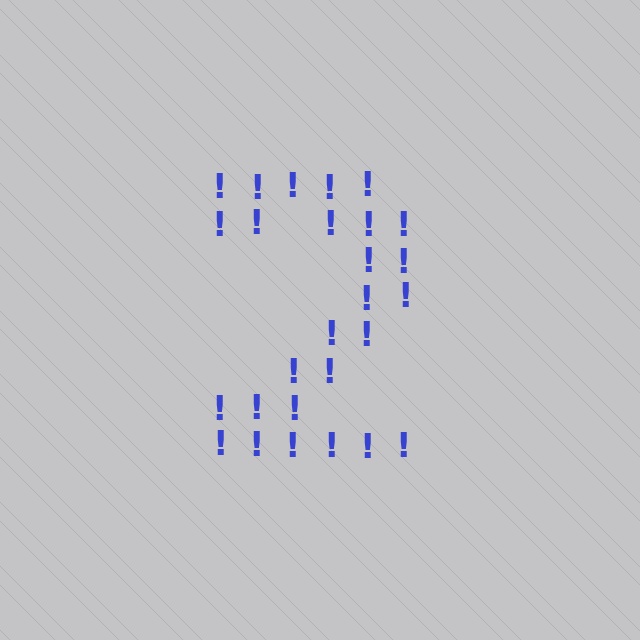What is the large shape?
The large shape is the digit 2.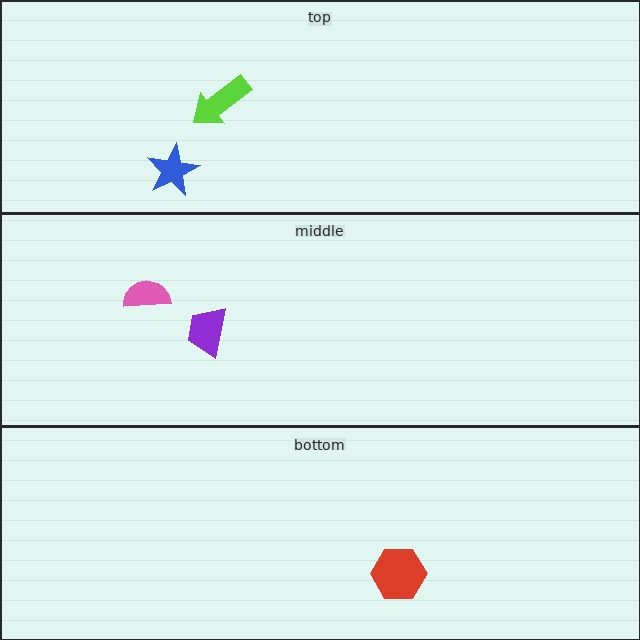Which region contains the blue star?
The top region.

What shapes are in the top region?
The blue star, the lime arrow.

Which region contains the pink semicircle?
The middle region.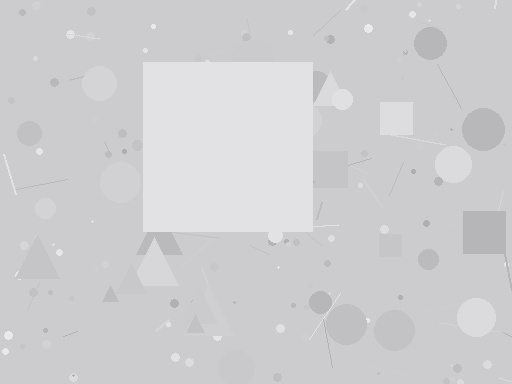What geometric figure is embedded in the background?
A square is embedded in the background.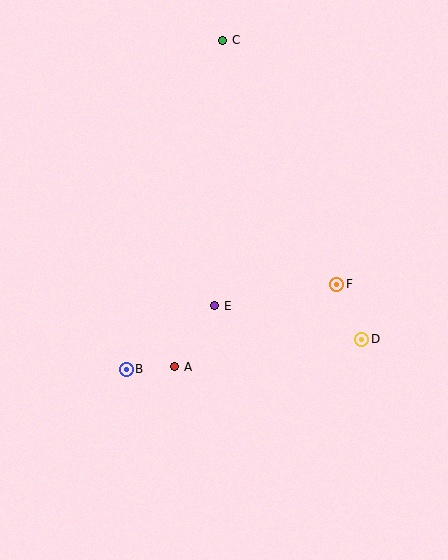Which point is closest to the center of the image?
Point E at (215, 306) is closest to the center.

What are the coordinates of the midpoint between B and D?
The midpoint between B and D is at (244, 354).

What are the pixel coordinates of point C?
Point C is at (223, 40).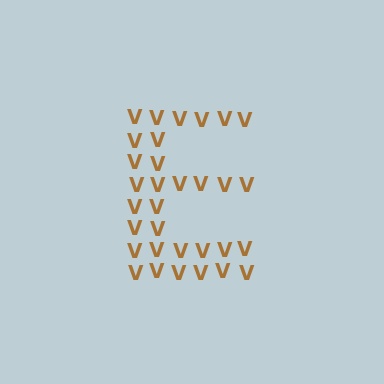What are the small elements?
The small elements are letter V's.